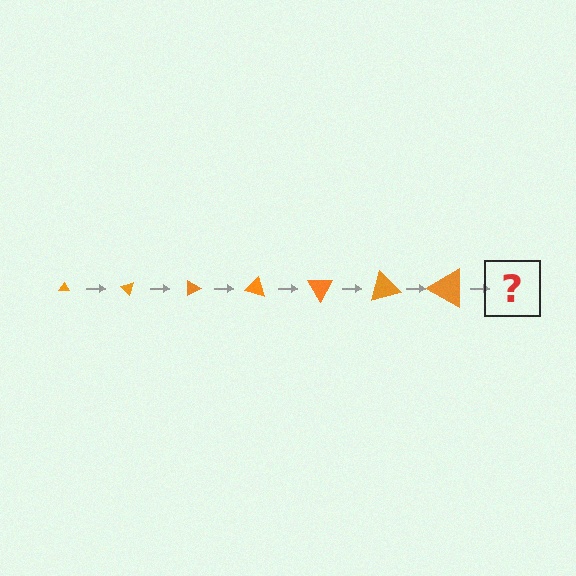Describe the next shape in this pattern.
It should be a triangle, larger than the previous one and rotated 315 degrees from the start.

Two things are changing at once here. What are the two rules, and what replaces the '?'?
The two rules are that the triangle grows larger each step and it rotates 45 degrees each step. The '?' should be a triangle, larger than the previous one and rotated 315 degrees from the start.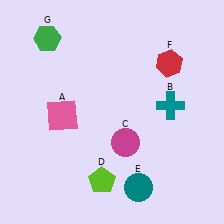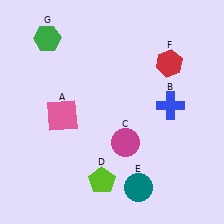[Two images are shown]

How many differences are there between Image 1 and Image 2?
There is 1 difference between the two images.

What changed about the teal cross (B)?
In Image 1, B is teal. In Image 2, it changed to blue.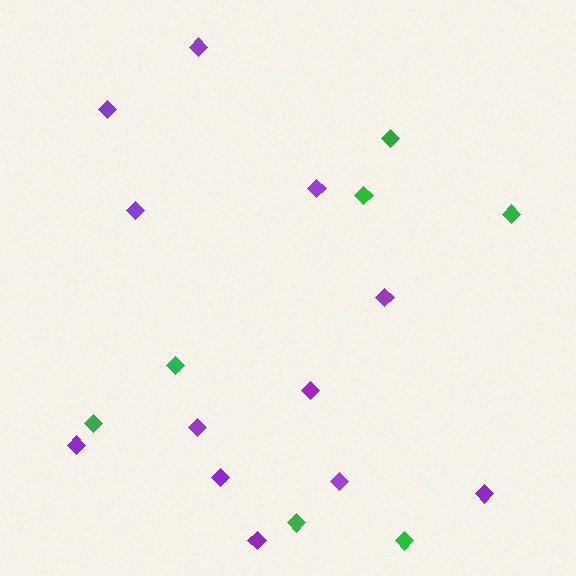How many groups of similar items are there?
There are 2 groups: one group of purple diamonds (12) and one group of green diamonds (7).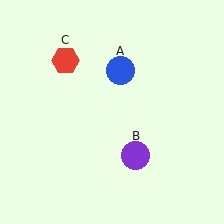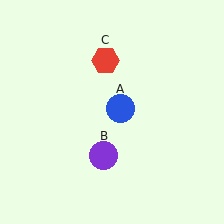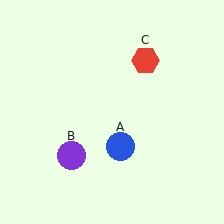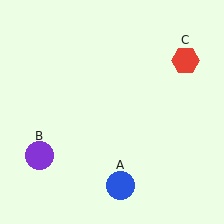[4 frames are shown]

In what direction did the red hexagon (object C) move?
The red hexagon (object C) moved right.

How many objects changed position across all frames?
3 objects changed position: blue circle (object A), purple circle (object B), red hexagon (object C).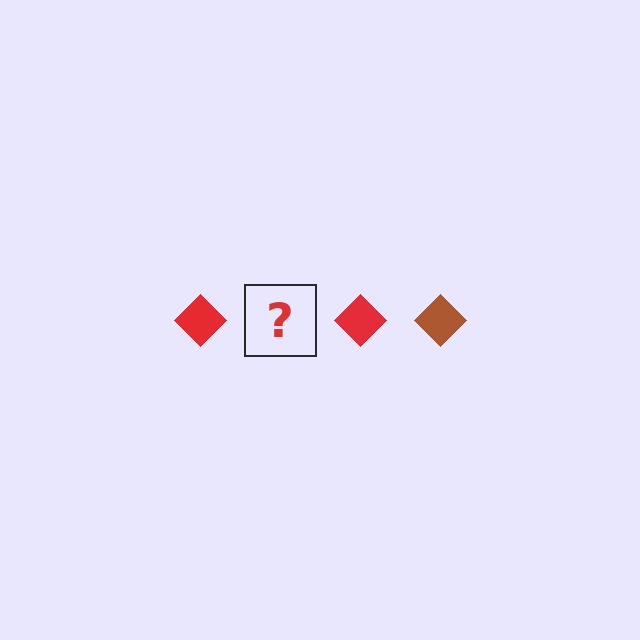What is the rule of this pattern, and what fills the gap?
The rule is that the pattern cycles through red, brown diamonds. The gap should be filled with a brown diamond.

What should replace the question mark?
The question mark should be replaced with a brown diamond.